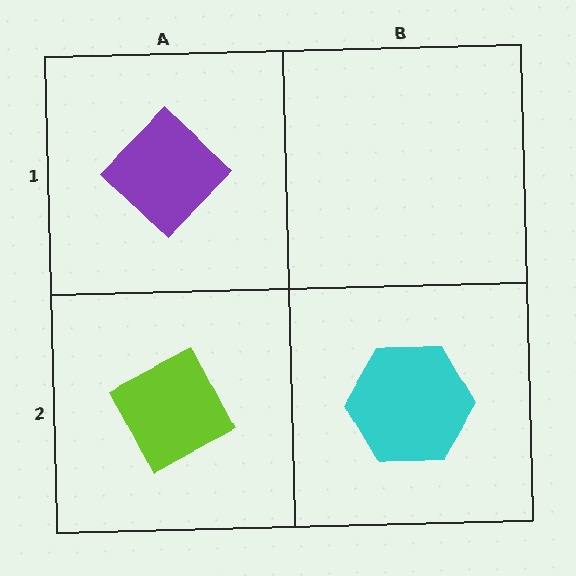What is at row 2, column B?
A cyan hexagon.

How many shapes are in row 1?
1 shape.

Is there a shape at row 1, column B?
No, that cell is empty.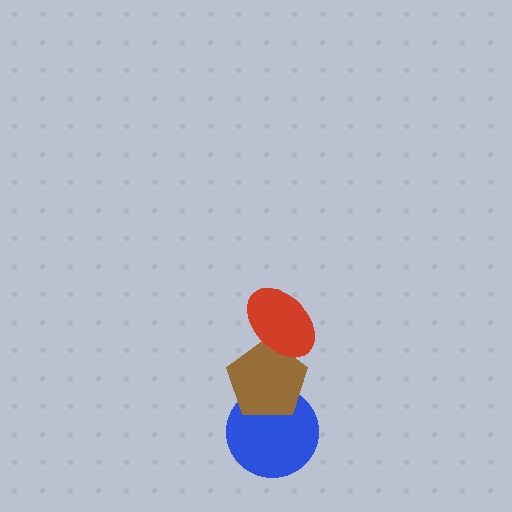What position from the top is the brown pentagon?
The brown pentagon is 2nd from the top.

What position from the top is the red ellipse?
The red ellipse is 1st from the top.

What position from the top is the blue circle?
The blue circle is 3rd from the top.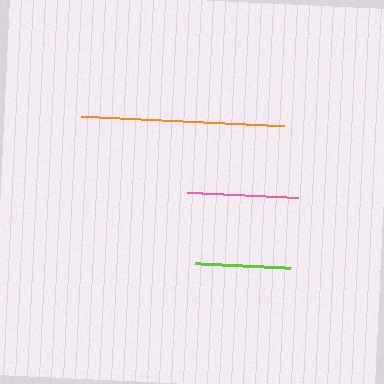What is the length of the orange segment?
The orange segment is approximately 204 pixels long.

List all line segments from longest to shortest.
From longest to shortest: orange, pink, lime.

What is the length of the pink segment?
The pink segment is approximately 111 pixels long.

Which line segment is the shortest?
The lime line is the shortest at approximately 96 pixels.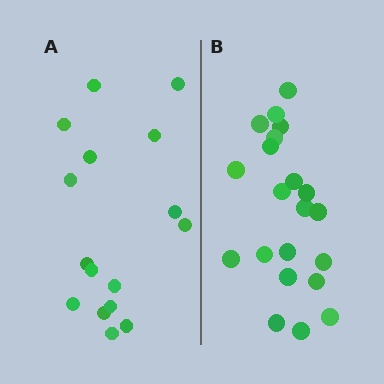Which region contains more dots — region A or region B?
Region B (the right region) has more dots.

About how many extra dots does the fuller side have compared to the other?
Region B has about 5 more dots than region A.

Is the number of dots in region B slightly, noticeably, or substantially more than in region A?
Region B has noticeably more, but not dramatically so. The ratio is roughly 1.3 to 1.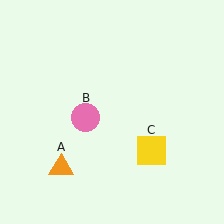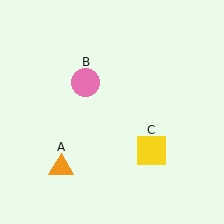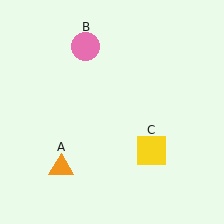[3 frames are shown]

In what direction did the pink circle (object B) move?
The pink circle (object B) moved up.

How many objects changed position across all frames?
1 object changed position: pink circle (object B).